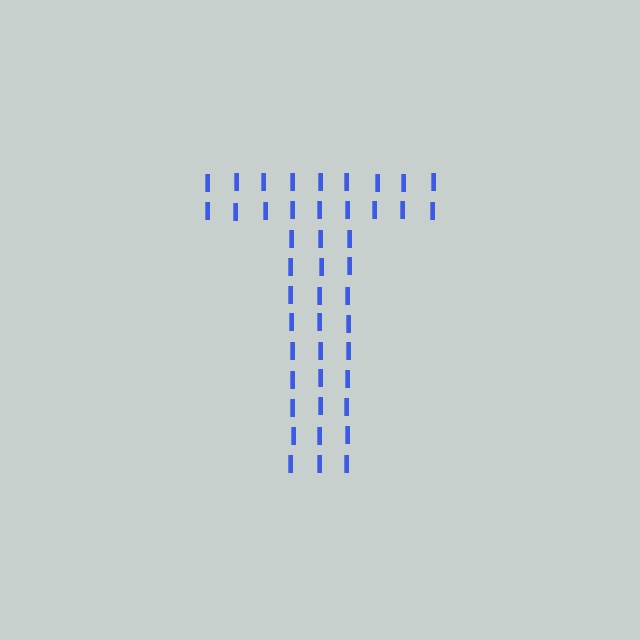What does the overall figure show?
The overall figure shows the letter T.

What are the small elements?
The small elements are letter I's.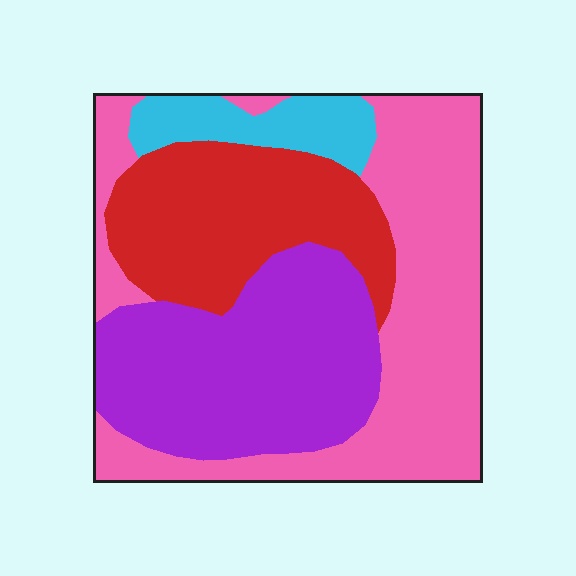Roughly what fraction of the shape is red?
Red covers around 25% of the shape.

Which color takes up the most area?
Pink, at roughly 40%.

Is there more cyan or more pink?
Pink.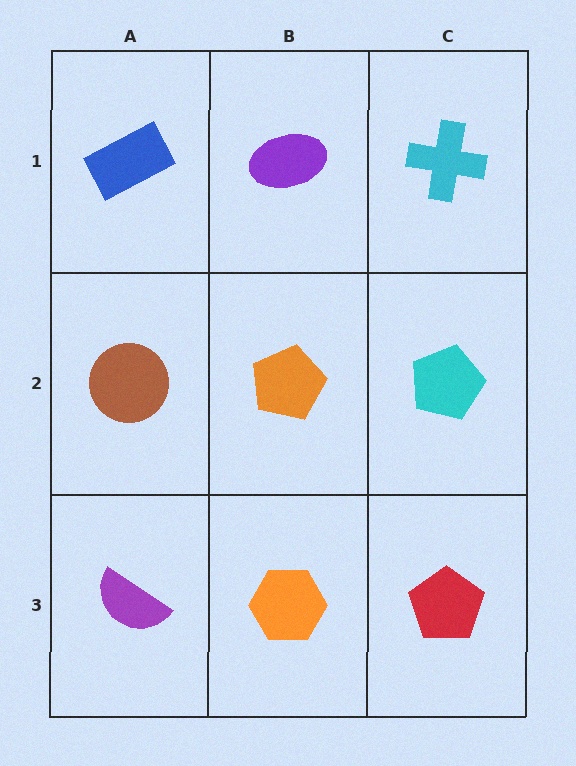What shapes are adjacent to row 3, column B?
An orange pentagon (row 2, column B), a purple semicircle (row 3, column A), a red pentagon (row 3, column C).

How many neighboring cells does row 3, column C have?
2.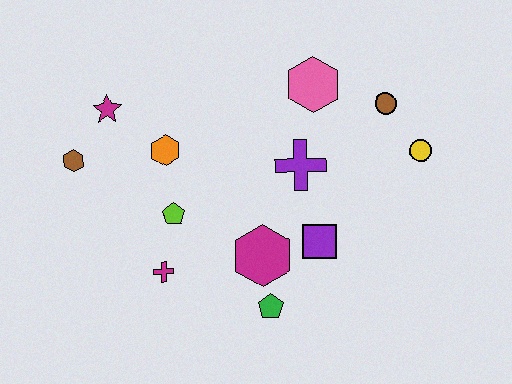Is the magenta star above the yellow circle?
Yes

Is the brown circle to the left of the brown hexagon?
No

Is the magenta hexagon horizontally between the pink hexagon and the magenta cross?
Yes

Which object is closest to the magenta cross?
The lime pentagon is closest to the magenta cross.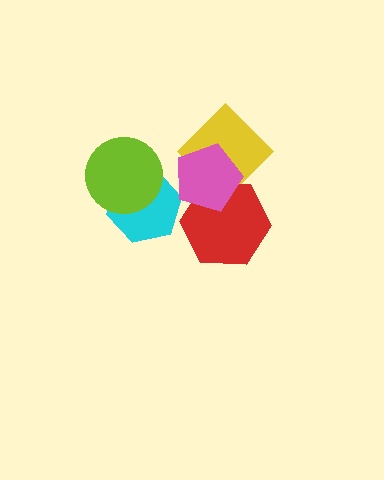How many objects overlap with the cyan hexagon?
1 object overlaps with the cyan hexagon.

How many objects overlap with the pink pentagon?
2 objects overlap with the pink pentagon.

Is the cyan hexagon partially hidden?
Yes, it is partially covered by another shape.